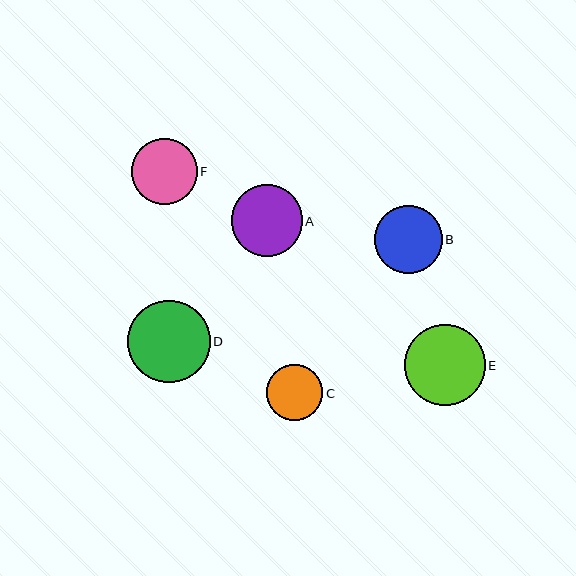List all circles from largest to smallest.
From largest to smallest: D, E, A, B, F, C.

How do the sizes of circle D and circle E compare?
Circle D and circle E are approximately the same size.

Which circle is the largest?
Circle D is the largest with a size of approximately 82 pixels.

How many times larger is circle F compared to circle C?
Circle F is approximately 1.2 times the size of circle C.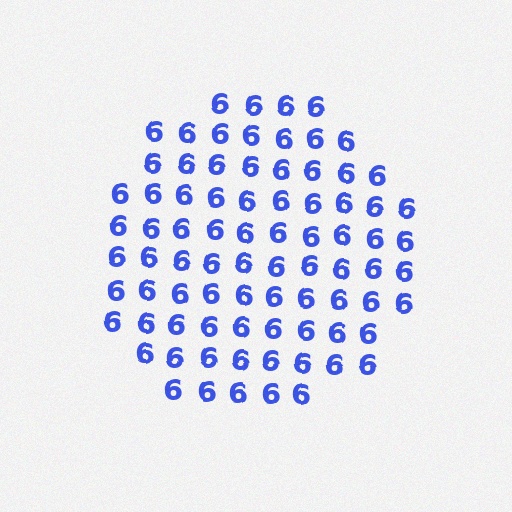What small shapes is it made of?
It is made of small digit 6's.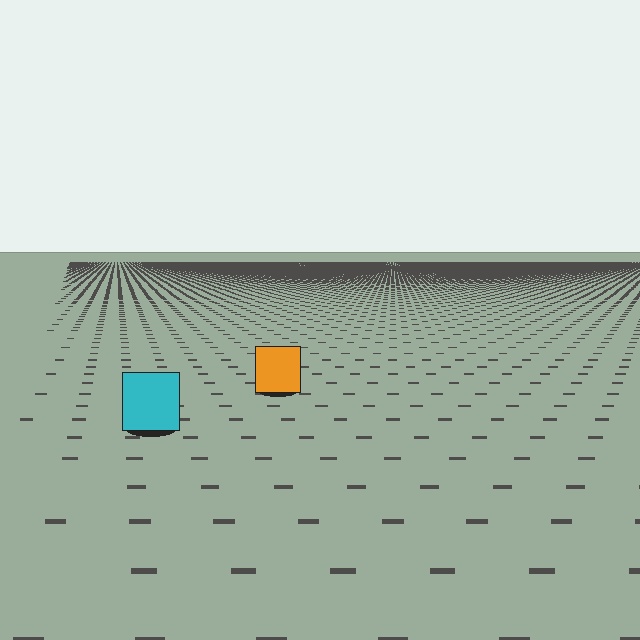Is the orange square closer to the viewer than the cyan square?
No. The cyan square is closer — you can tell from the texture gradient: the ground texture is coarser near it.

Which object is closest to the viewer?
The cyan square is closest. The texture marks near it are larger and more spread out.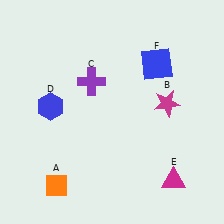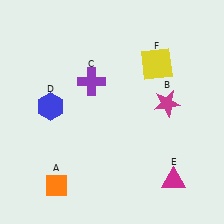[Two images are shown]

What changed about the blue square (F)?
In Image 1, F is blue. In Image 2, it changed to yellow.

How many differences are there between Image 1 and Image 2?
There is 1 difference between the two images.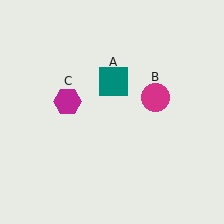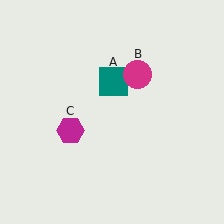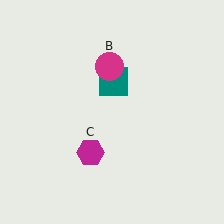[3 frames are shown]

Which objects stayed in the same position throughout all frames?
Teal square (object A) remained stationary.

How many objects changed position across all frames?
2 objects changed position: magenta circle (object B), magenta hexagon (object C).